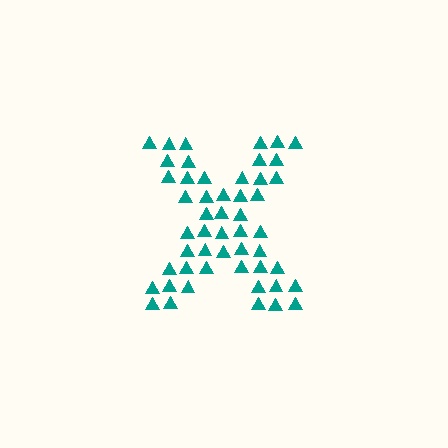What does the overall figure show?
The overall figure shows the letter X.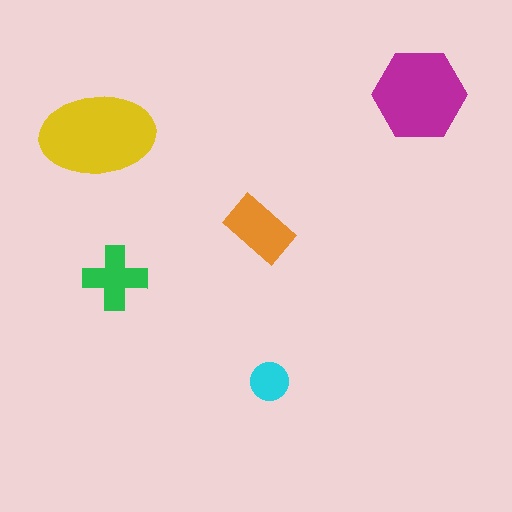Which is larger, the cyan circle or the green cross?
The green cross.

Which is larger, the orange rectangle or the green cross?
The orange rectangle.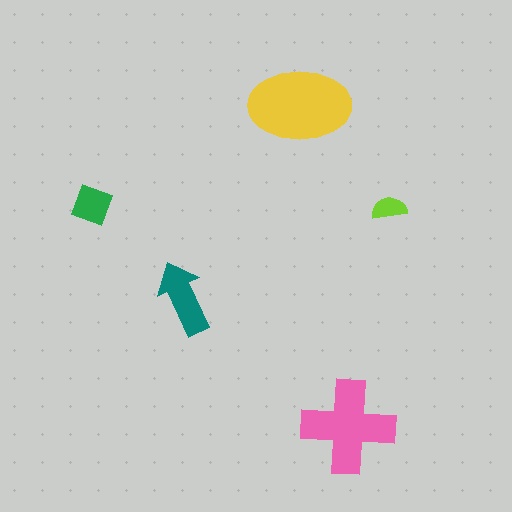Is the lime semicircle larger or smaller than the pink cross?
Smaller.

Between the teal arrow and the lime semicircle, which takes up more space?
The teal arrow.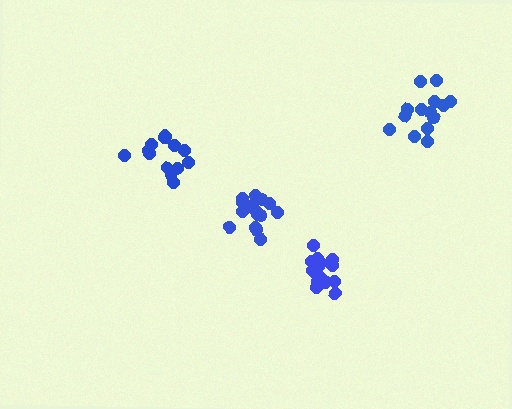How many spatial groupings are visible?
There are 4 spatial groupings.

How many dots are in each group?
Group 1: 15 dots, Group 2: 14 dots, Group 3: 16 dots, Group 4: 13 dots (58 total).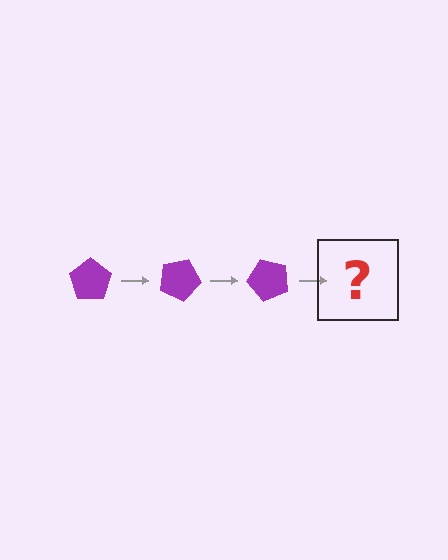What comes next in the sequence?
The next element should be a purple pentagon rotated 75 degrees.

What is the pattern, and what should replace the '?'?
The pattern is that the pentagon rotates 25 degrees each step. The '?' should be a purple pentagon rotated 75 degrees.